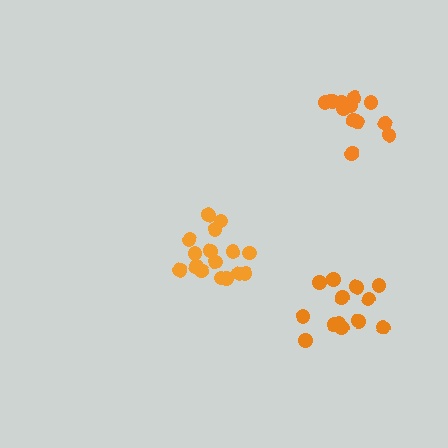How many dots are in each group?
Group 1: 16 dots, Group 2: 13 dots, Group 3: 12 dots (41 total).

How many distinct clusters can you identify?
There are 3 distinct clusters.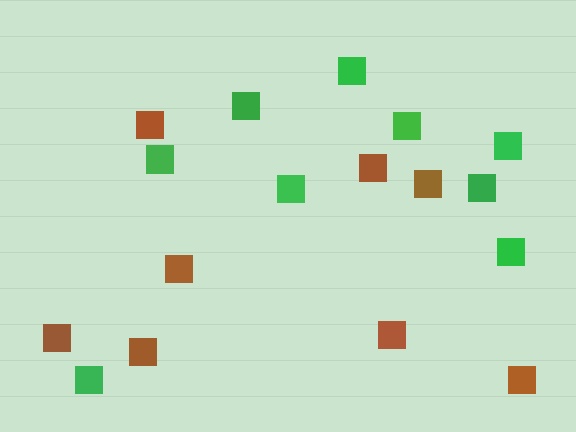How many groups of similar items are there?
There are 2 groups: one group of green squares (9) and one group of brown squares (8).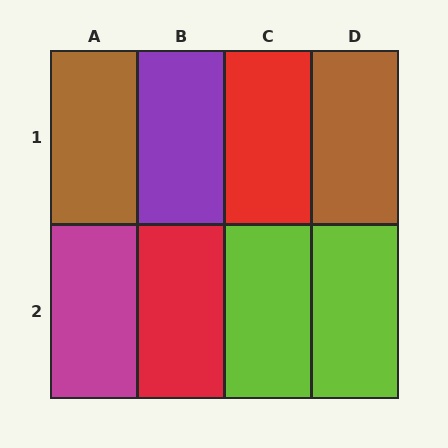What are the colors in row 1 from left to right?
Brown, purple, red, brown.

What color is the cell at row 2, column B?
Red.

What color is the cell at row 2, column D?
Lime.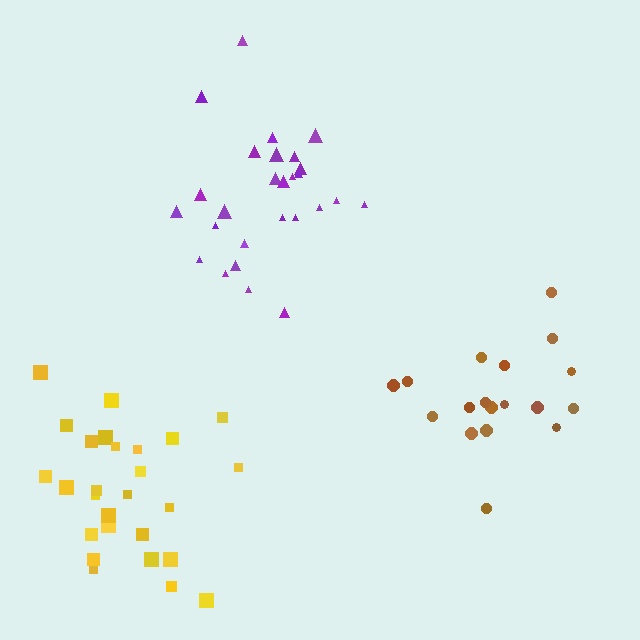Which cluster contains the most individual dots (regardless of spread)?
Purple (27).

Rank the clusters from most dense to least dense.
yellow, brown, purple.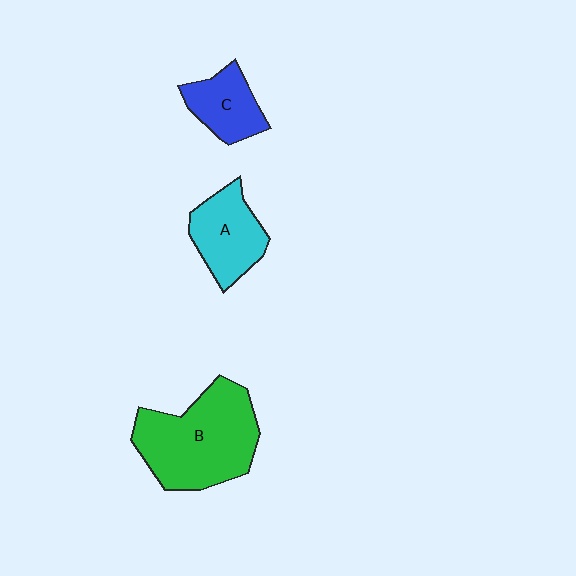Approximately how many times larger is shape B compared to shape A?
Approximately 1.8 times.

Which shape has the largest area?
Shape B (green).